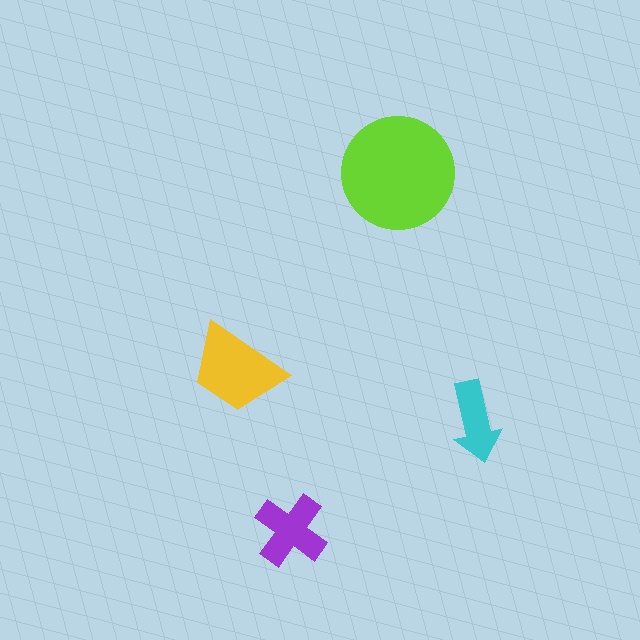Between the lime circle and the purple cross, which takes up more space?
The lime circle.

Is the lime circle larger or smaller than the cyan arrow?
Larger.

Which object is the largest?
The lime circle.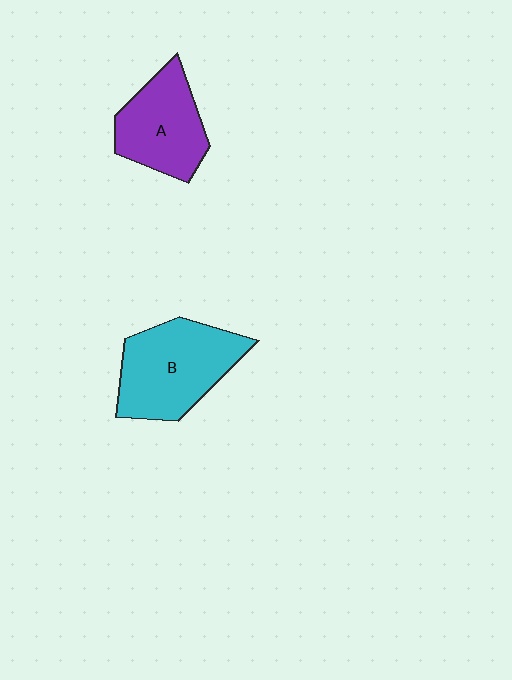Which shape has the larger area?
Shape B (cyan).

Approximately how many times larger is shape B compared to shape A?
Approximately 1.3 times.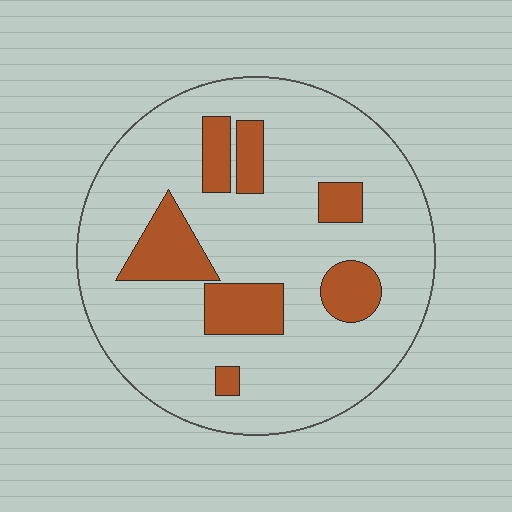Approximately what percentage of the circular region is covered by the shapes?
Approximately 20%.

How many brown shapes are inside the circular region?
7.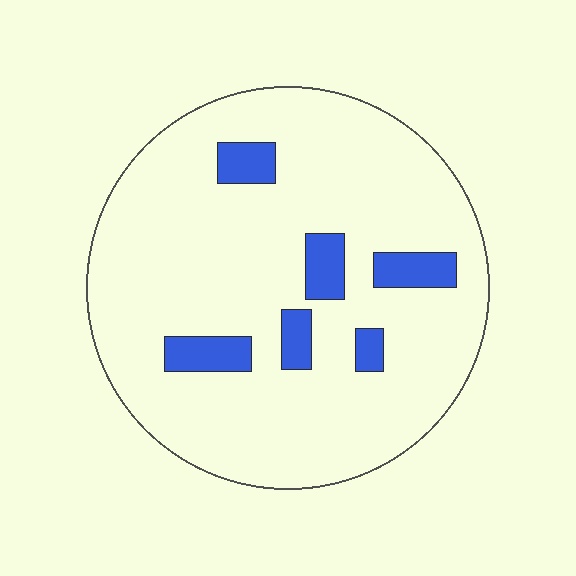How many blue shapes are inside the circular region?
6.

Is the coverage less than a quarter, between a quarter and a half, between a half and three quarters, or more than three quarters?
Less than a quarter.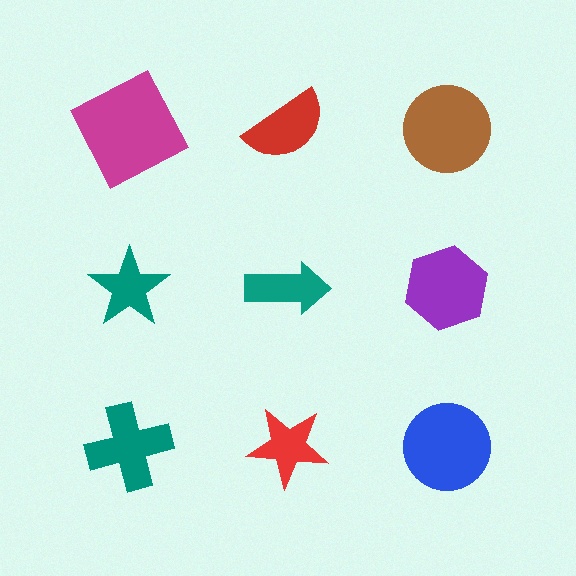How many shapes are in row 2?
3 shapes.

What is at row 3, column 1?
A teal cross.